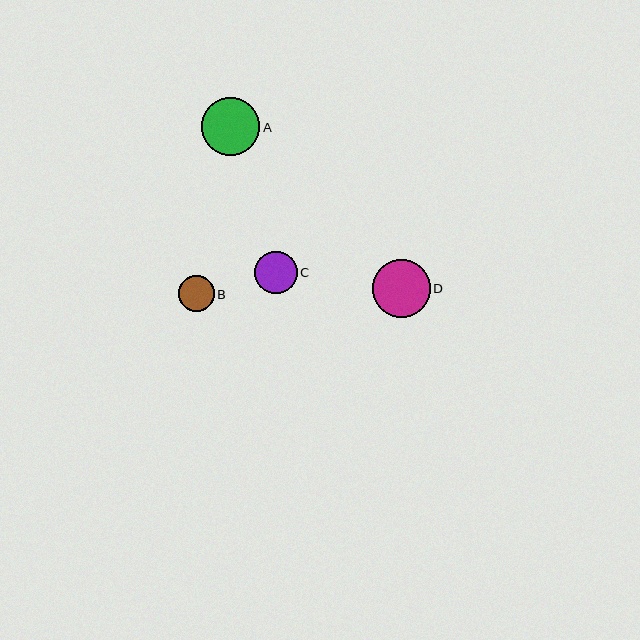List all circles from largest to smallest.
From largest to smallest: A, D, C, B.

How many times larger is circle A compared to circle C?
Circle A is approximately 1.4 times the size of circle C.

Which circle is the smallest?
Circle B is the smallest with a size of approximately 36 pixels.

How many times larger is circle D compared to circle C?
Circle D is approximately 1.4 times the size of circle C.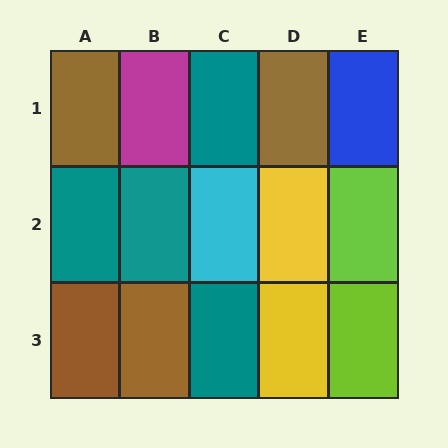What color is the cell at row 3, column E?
Lime.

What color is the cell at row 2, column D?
Yellow.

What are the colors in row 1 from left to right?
Brown, magenta, teal, brown, blue.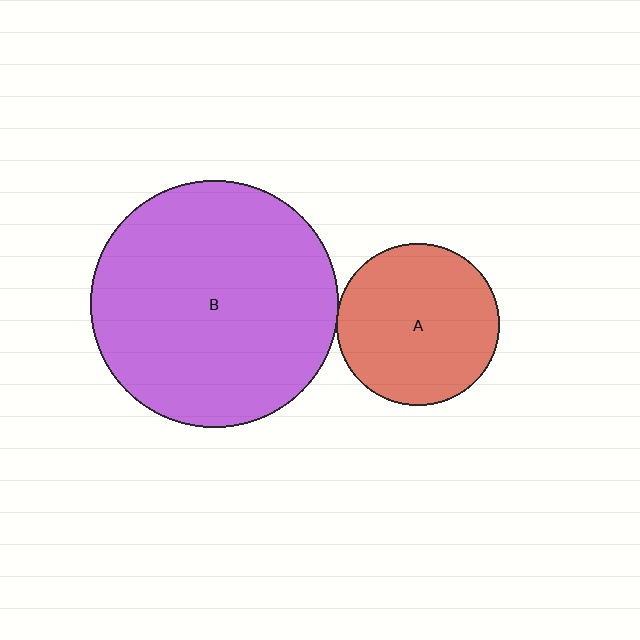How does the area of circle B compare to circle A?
Approximately 2.3 times.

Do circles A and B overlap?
Yes.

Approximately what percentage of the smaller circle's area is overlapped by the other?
Approximately 5%.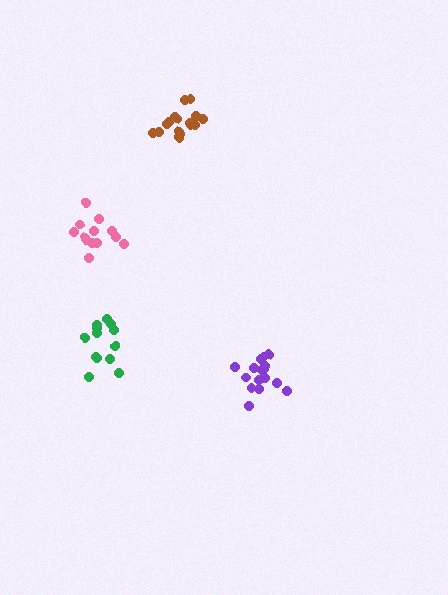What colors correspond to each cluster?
The clusters are colored: green, brown, purple, pink.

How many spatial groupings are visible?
There are 4 spatial groupings.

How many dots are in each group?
Group 1: 13 dots, Group 2: 16 dots, Group 3: 16 dots, Group 4: 13 dots (58 total).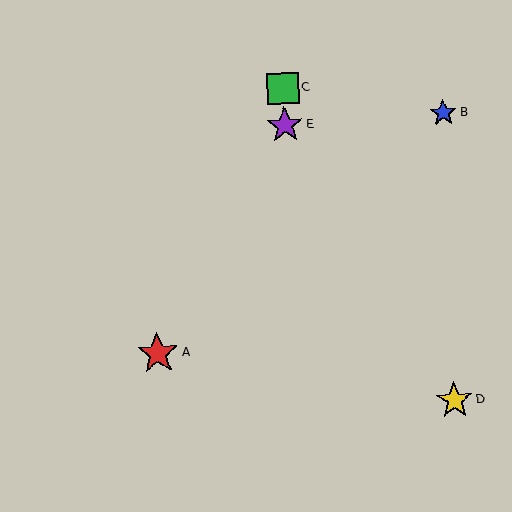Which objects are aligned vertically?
Objects C, E are aligned vertically.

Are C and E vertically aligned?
Yes, both are at x≈283.